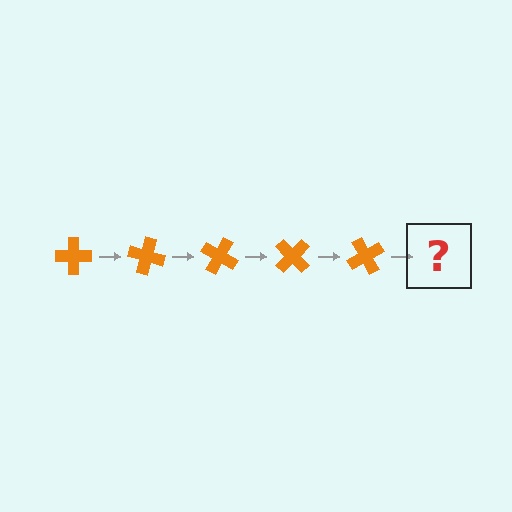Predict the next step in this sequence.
The next step is an orange cross rotated 75 degrees.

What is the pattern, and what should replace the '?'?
The pattern is that the cross rotates 15 degrees each step. The '?' should be an orange cross rotated 75 degrees.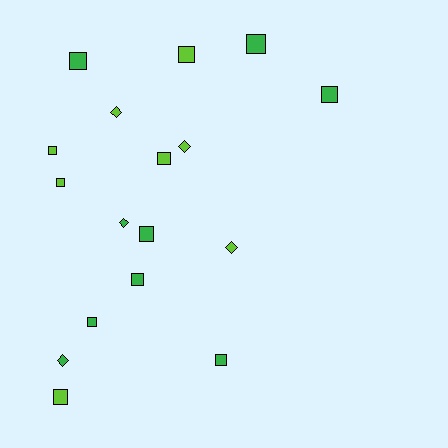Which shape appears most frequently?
Square, with 12 objects.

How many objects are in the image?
There are 17 objects.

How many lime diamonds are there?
There are 3 lime diamonds.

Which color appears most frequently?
Green, with 9 objects.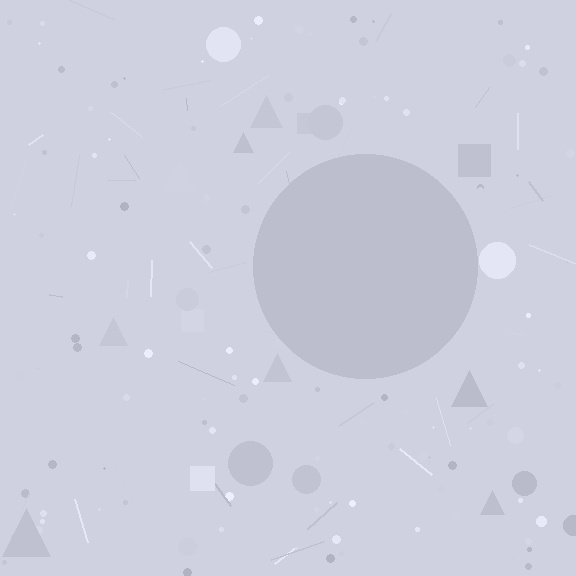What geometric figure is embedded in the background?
A circle is embedded in the background.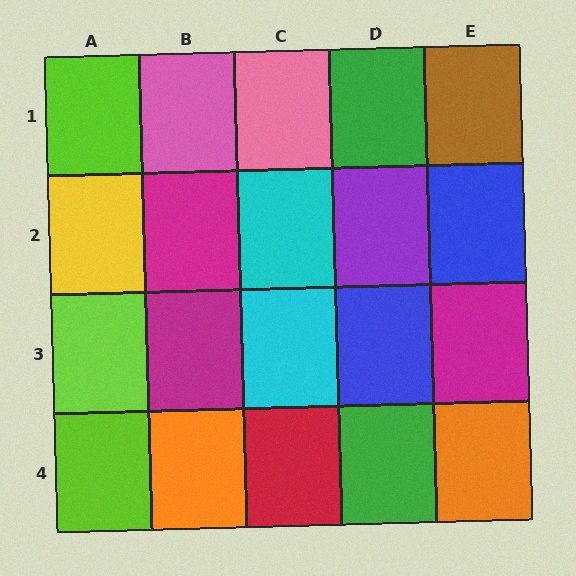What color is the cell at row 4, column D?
Green.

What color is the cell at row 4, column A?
Lime.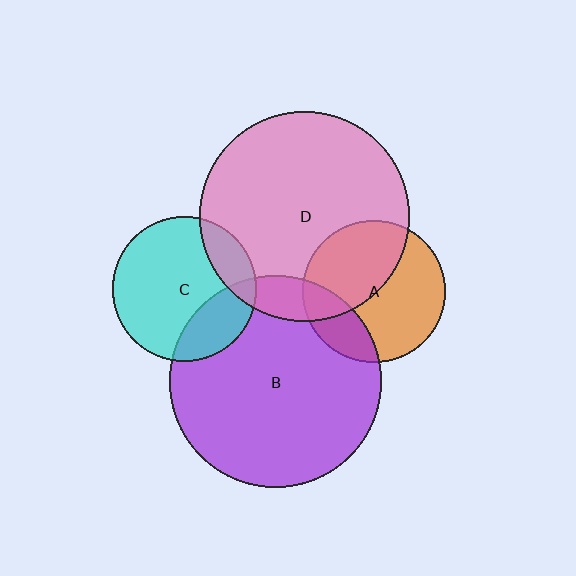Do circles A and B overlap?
Yes.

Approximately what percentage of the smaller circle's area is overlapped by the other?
Approximately 20%.